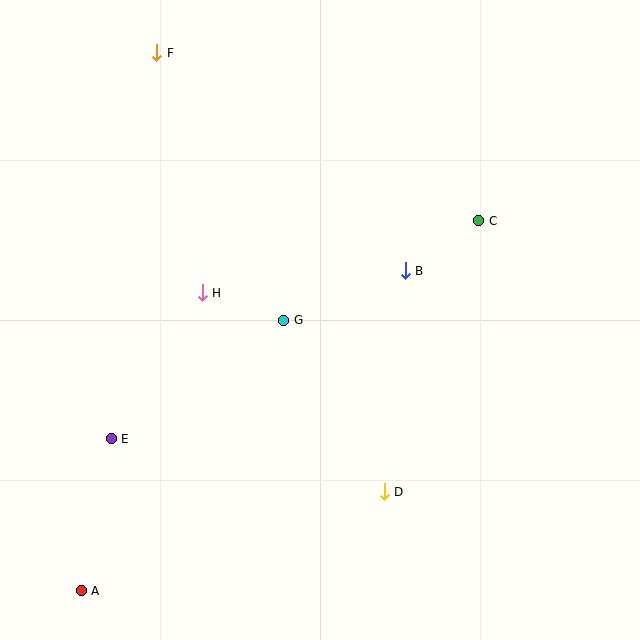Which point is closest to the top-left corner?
Point F is closest to the top-left corner.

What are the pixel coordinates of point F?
Point F is at (157, 53).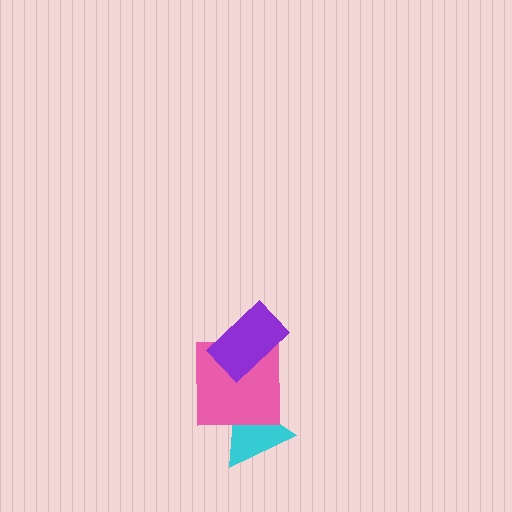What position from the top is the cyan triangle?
The cyan triangle is 3rd from the top.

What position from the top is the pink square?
The pink square is 2nd from the top.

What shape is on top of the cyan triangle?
The pink square is on top of the cyan triangle.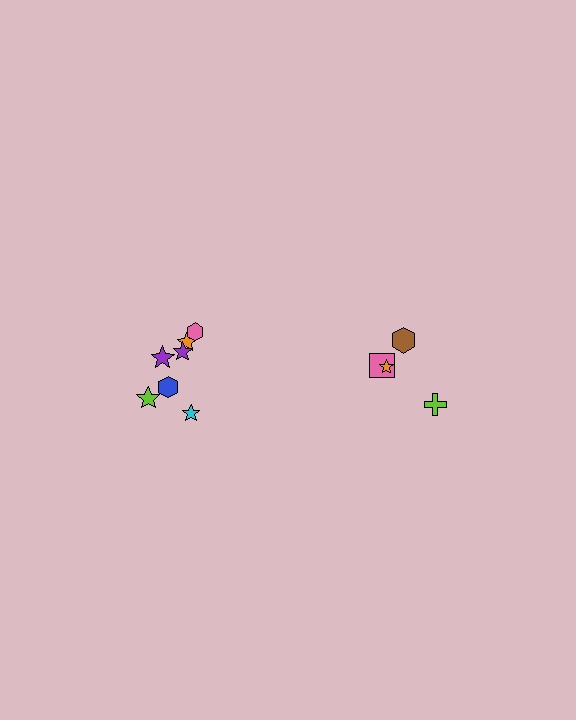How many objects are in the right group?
There are 4 objects.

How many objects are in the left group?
There are 7 objects.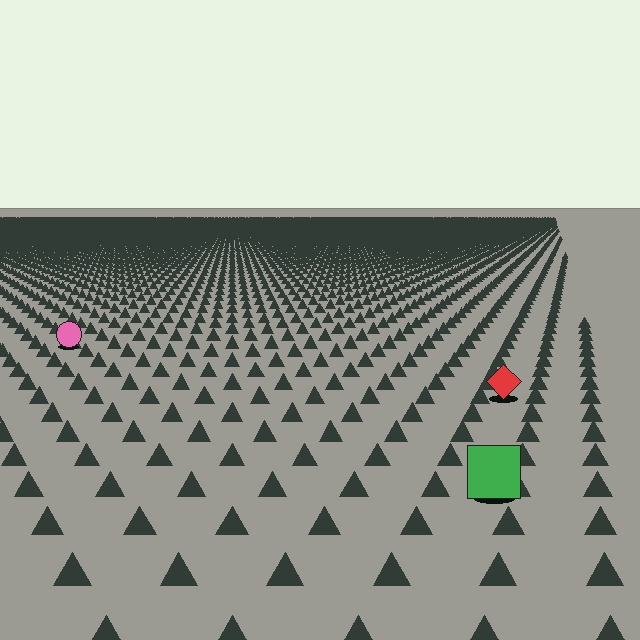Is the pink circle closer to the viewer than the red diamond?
No. The red diamond is closer — you can tell from the texture gradient: the ground texture is coarser near it.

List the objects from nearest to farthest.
From nearest to farthest: the green square, the red diamond, the pink circle.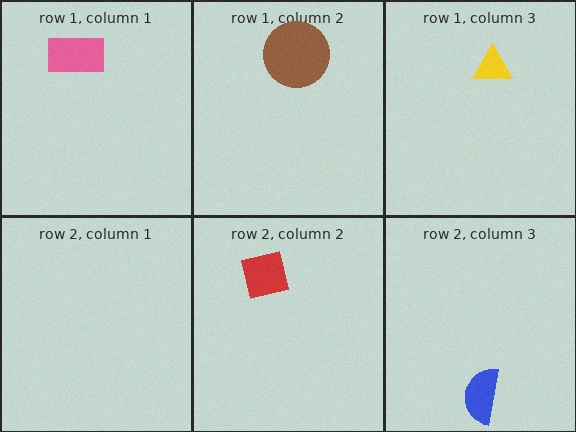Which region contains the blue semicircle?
The row 2, column 3 region.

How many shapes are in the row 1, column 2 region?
1.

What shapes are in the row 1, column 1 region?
The pink rectangle.